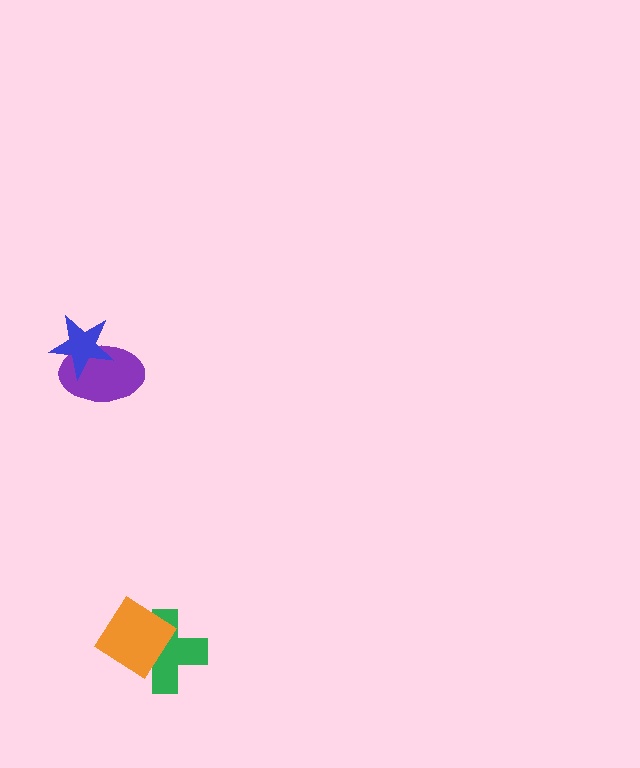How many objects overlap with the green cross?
1 object overlaps with the green cross.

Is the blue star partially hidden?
No, no other shape covers it.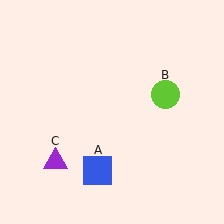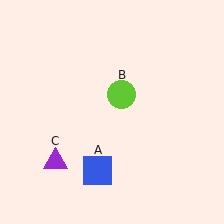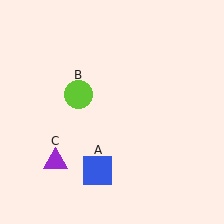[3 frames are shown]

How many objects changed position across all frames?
1 object changed position: lime circle (object B).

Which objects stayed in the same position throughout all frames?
Blue square (object A) and purple triangle (object C) remained stationary.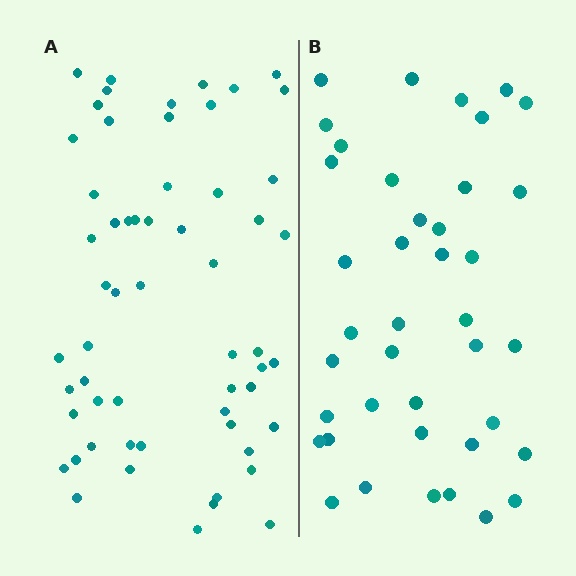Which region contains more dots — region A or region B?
Region A (the left region) has more dots.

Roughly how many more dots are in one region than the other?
Region A has approximately 20 more dots than region B.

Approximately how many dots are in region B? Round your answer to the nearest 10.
About 40 dots.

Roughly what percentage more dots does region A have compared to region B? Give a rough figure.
About 45% more.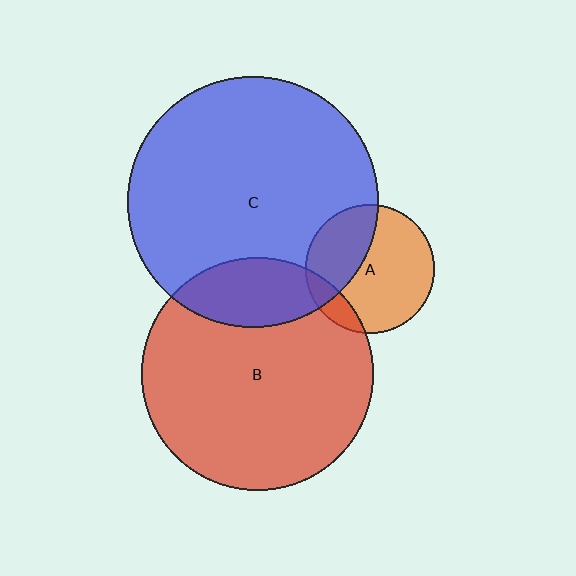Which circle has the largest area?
Circle C (blue).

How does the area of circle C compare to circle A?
Approximately 3.8 times.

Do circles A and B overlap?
Yes.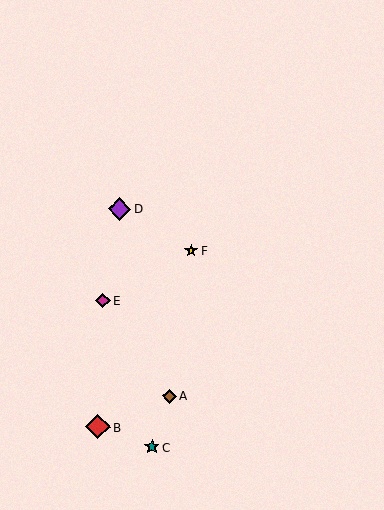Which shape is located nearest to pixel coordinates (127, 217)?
The purple diamond (labeled D) at (119, 209) is nearest to that location.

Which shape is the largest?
The red diamond (labeled B) is the largest.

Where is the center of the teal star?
The center of the teal star is at (152, 447).